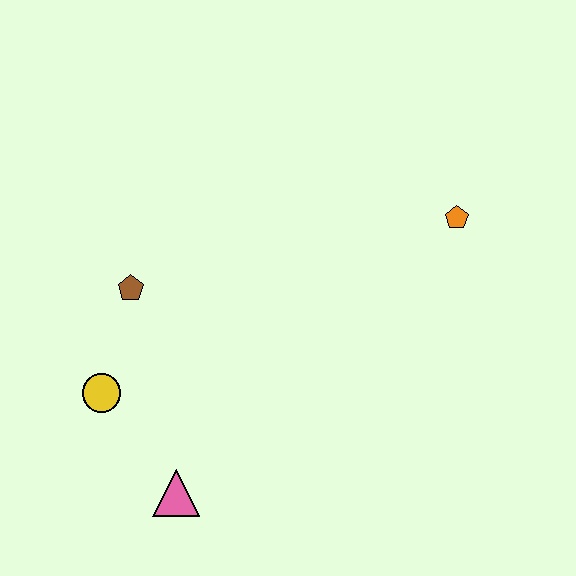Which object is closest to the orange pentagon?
The brown pentagon is closest to the orange pentagon.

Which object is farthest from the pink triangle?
The orange pentagon is farthest from the pink triangle.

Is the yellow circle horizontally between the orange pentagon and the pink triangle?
No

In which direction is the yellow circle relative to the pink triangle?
The yellow circle is above the pink triangle.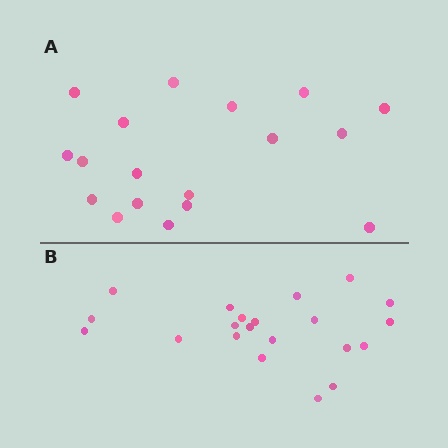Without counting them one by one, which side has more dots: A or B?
Region B (the bottom region) has more dots.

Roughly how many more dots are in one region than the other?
Region B has just a few more — roughly 2 or 3 more dots than region A.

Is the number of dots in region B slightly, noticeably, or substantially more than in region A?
Region B has only slightly more — the two regions are fairly close. The ratio is roughly 1.2 to 1.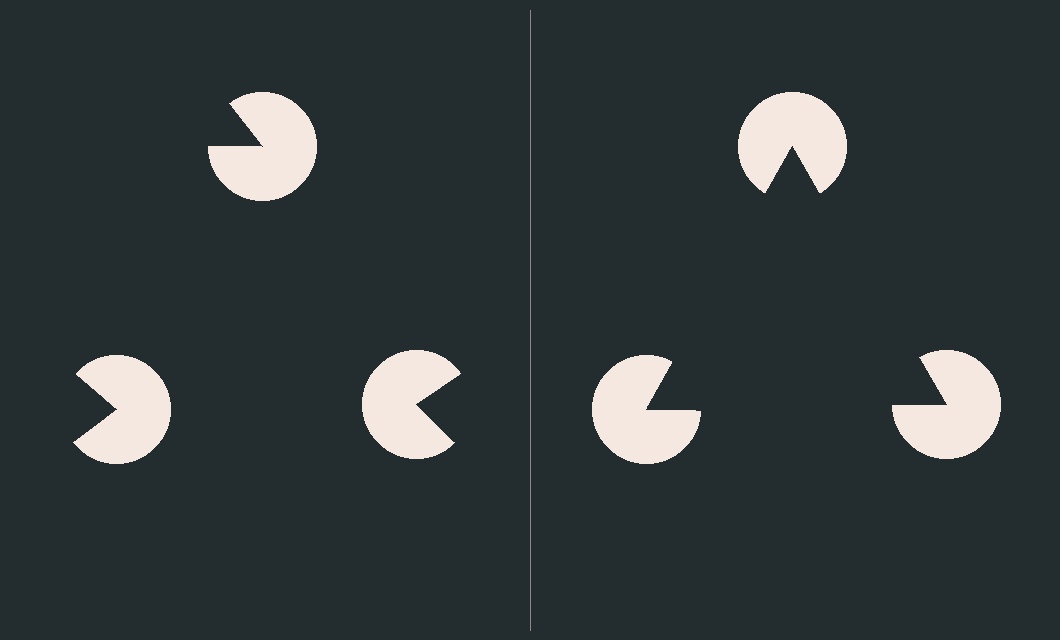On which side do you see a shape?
An illusory triangle appears on the right side. On the left side the wedge cuts are rotated, so no coherent shape forms.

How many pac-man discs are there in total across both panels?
6 — 3 on each side.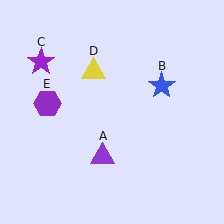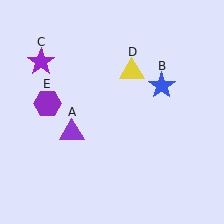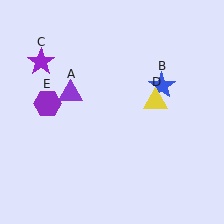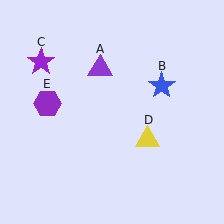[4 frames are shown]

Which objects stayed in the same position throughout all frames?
Blue star (object B) and purple star (object C) and purple hexagon (object E) remained stationary.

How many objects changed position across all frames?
2 objects changed position: purple triangle (object A), yellow triangle (object D).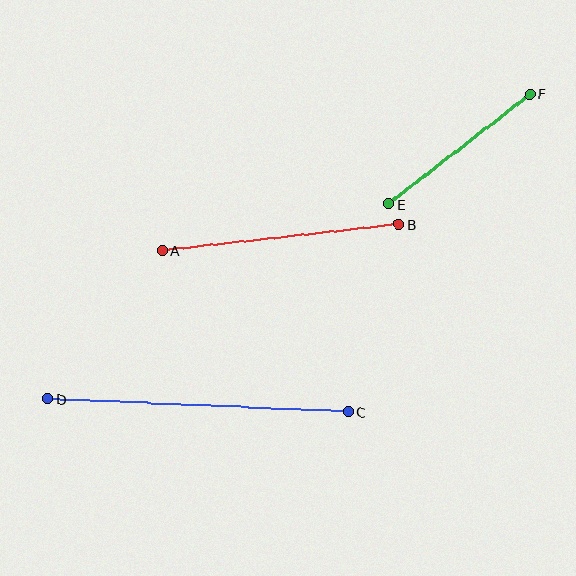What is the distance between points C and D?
The distance is approximately 300 pixels.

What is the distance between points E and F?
The distance is approximately 179 pixels.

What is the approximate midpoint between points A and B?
The midpoint is at approximately (281, 237) pixels.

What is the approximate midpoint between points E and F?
The midpoint is at approximately (459, 149) pixels.